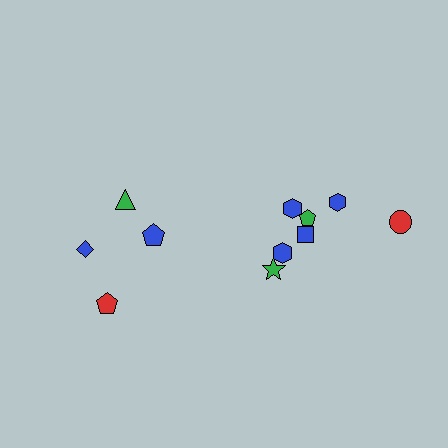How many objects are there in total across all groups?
There are 11 objects.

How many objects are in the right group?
There are 7 objects.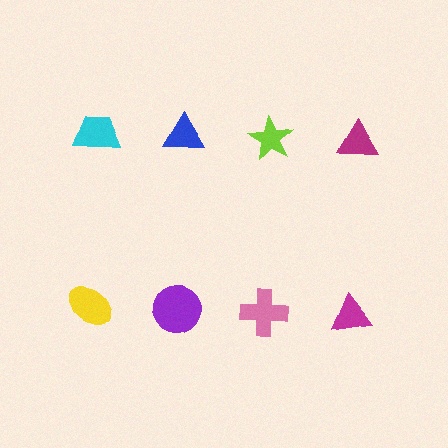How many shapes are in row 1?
4 shapes.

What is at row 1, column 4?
A magenta triangle.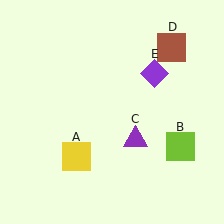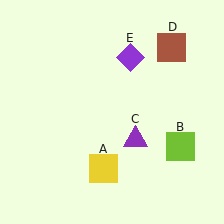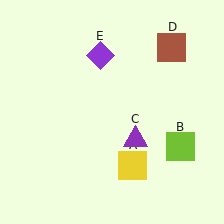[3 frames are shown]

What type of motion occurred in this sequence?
The yellow square (object A), purple diamond (object E) rotated counterclockwise around the center of the scene.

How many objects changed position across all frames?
2 objects changed position: yellow square (object A), purple diamond (object E).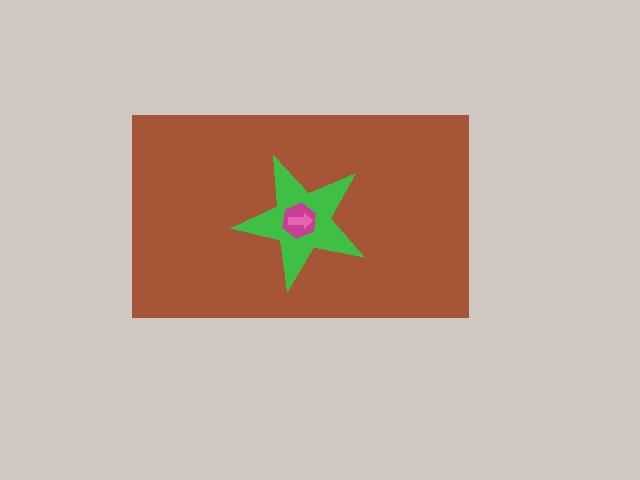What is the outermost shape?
The brown rectangle.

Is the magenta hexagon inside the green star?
Yes.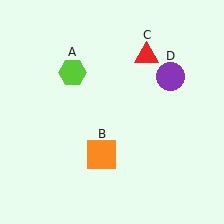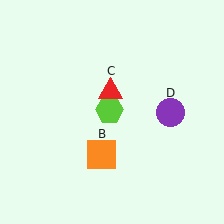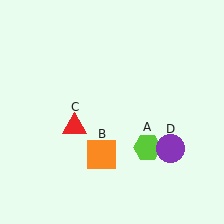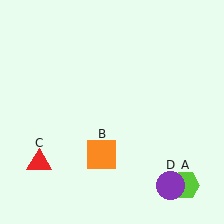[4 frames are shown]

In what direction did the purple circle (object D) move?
The purple circle (object D) moved down.